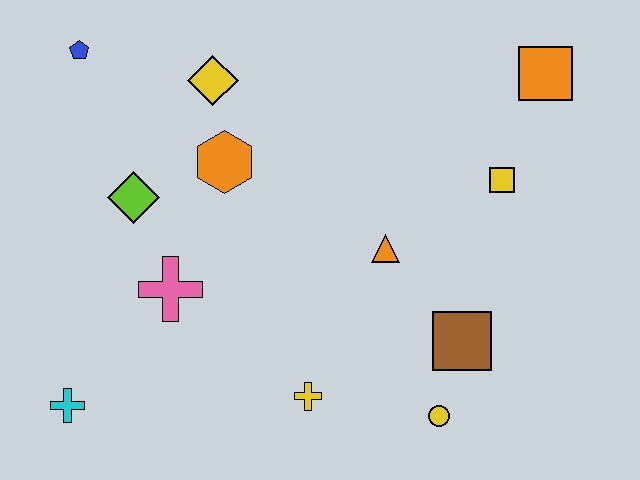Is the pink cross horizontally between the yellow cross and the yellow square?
No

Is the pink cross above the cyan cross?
Yes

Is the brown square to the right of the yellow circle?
Yes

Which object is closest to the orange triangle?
The brown square is closest to the orange triangle.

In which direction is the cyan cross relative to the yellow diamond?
The cyan cross is below the yellow diamond.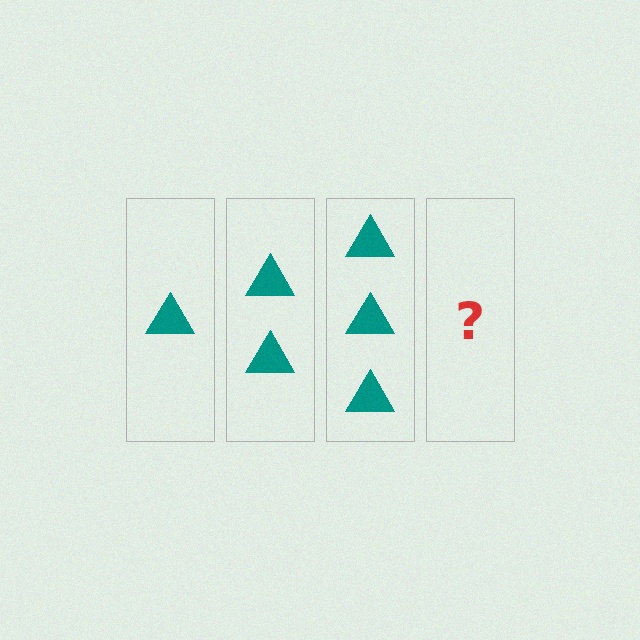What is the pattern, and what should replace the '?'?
The pattern is that each step adds one more triangle. The '?' should be 4 triangles.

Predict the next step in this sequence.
The next step is 4 triangles.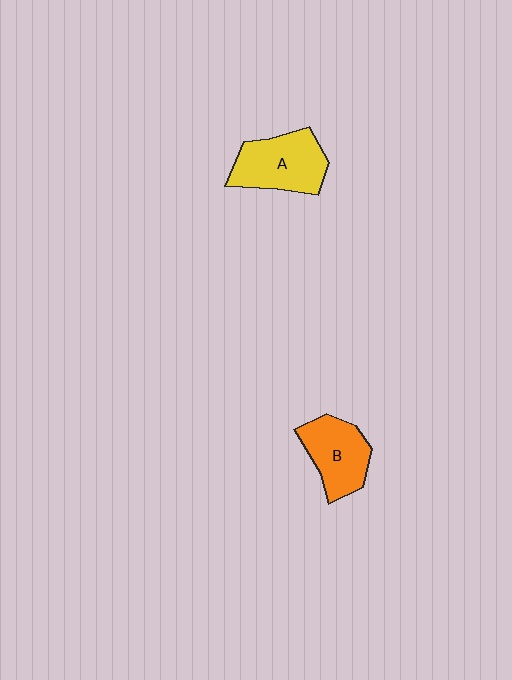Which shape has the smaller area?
Shape B (orange).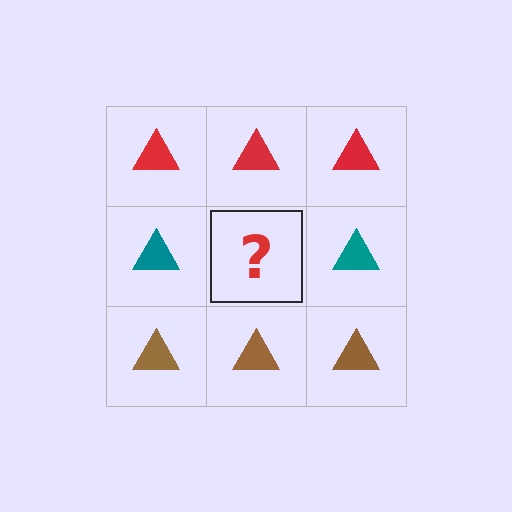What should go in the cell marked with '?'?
The missing cell should contain a teal triangle.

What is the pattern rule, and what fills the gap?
The rule is that each row has a consistent color. The gap should be filled with a teal triangle.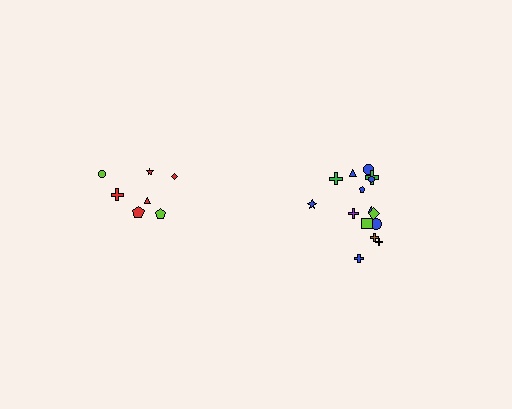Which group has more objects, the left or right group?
The right group.